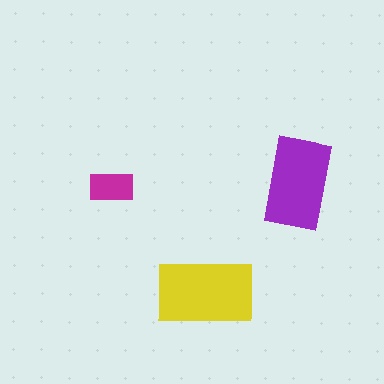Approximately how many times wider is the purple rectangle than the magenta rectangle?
About 2 times wider.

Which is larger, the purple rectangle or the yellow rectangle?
The yellow one.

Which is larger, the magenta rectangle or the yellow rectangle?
The yellow one.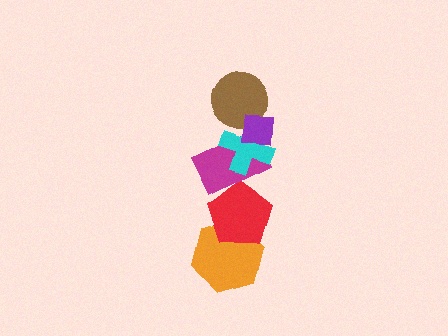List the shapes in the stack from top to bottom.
From top to bottom: the purple square, the brown circle, the cyan cross, the magenta rectangle, the red pentagon, the orange hexagon.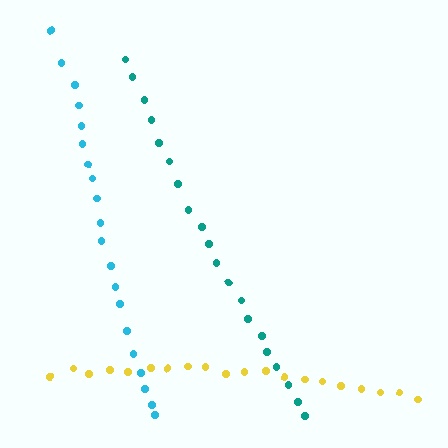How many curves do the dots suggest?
There are 3 distinct paths.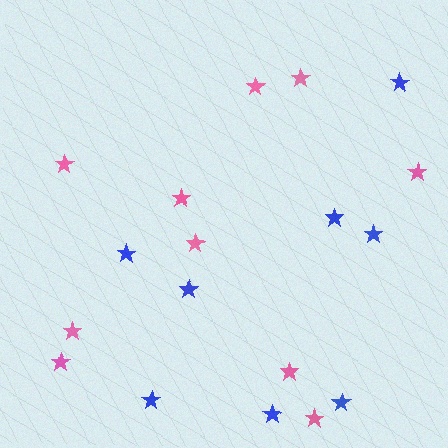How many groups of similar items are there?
There are 2 groups: one group of blue stars (8) and one group of pink stars (10).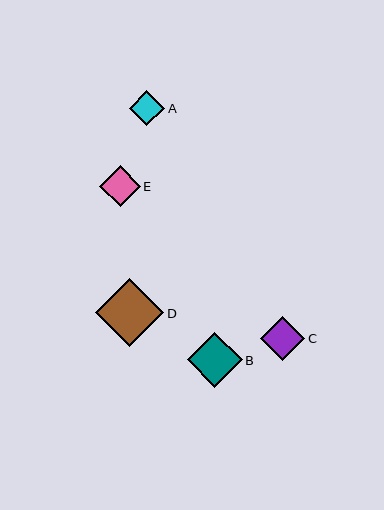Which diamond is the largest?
Diamond D is the largest with a size of approximately 68 pixels.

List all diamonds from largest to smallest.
From largest to smallest: D, B, C, E, A.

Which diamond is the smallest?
Diamond A is the smallest with a size of approximately 36 pixels.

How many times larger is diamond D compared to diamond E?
Diamond D is approximately 1.7 times the size of diamond E.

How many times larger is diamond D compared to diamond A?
Diamond D is approximately 1.9 times the size of diamond A.